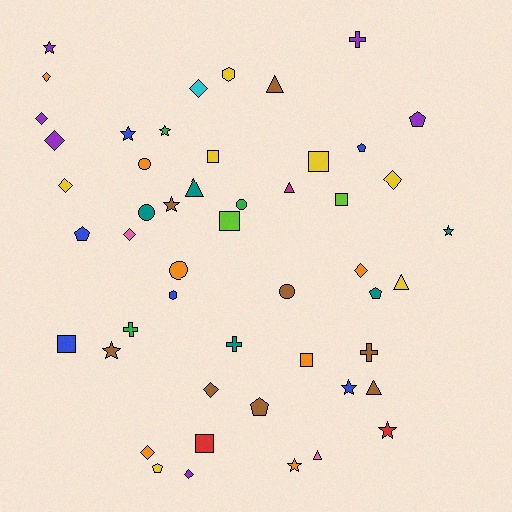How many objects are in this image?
There are 50 objects.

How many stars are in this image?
There are 9 stars.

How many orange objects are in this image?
There are 7 orange objects.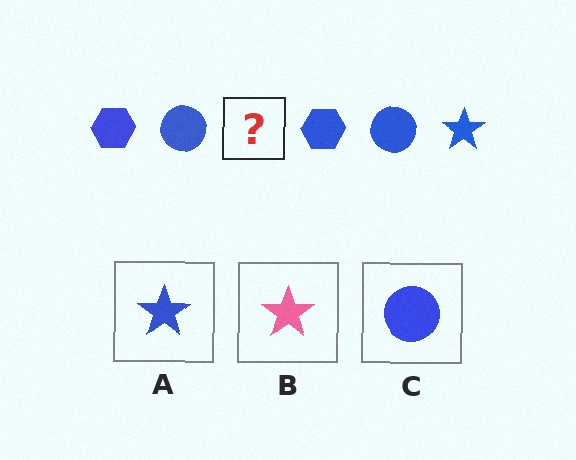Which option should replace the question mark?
Option A.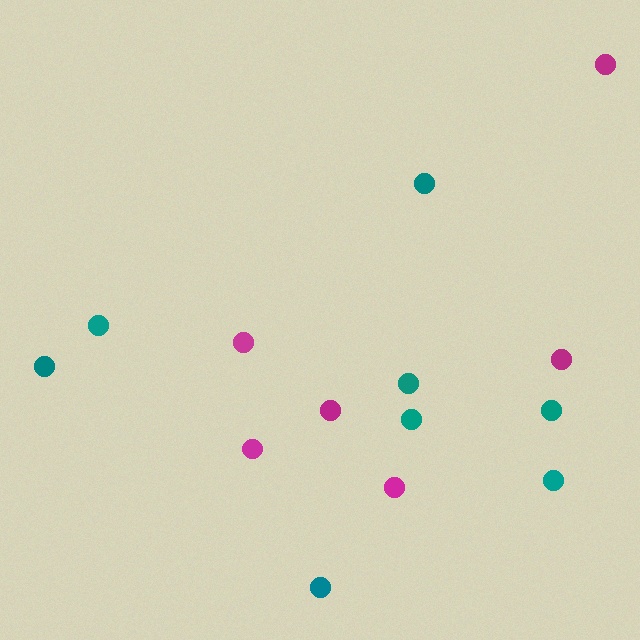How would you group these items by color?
There are 2 groups: one group of teal circles (8) and one group of magenta circles (6).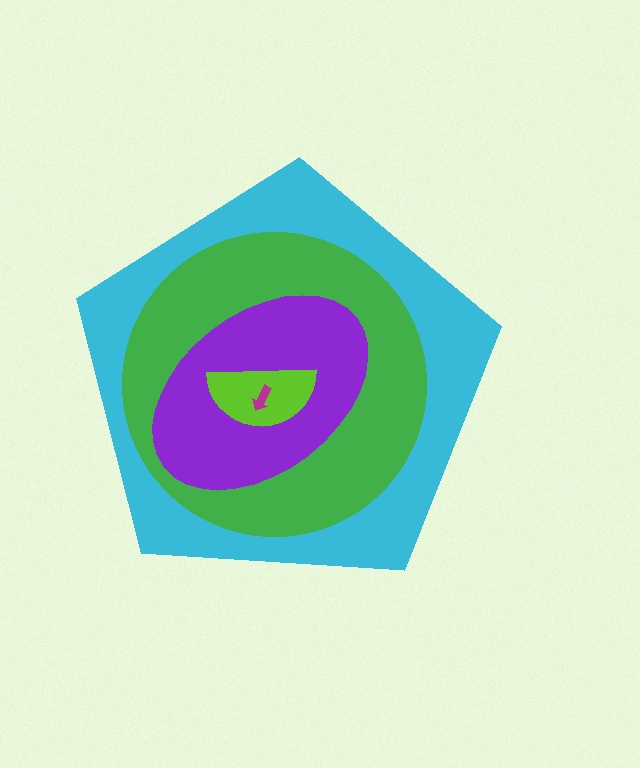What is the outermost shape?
The cyan pentagon.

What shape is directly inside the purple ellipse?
The lime semicircle.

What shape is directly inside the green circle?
The purple ellipse.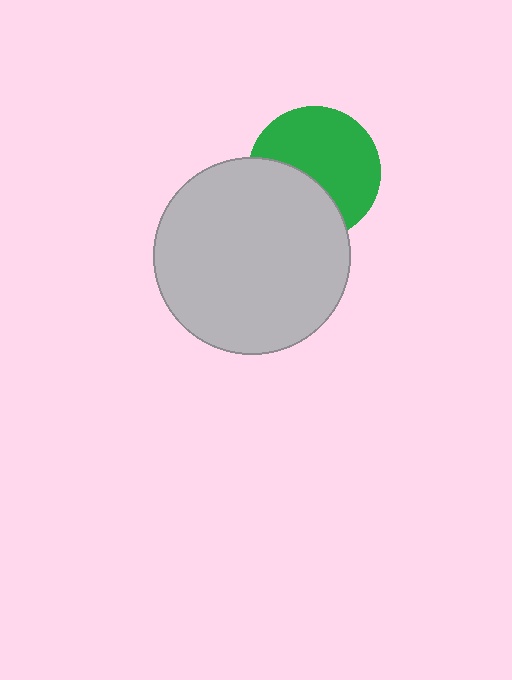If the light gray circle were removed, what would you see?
You would see the complete green circle.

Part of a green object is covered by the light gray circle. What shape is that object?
It is a circle.